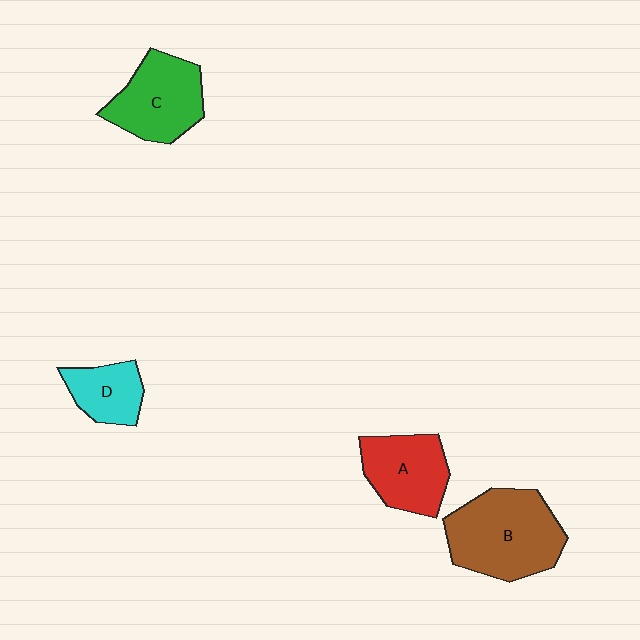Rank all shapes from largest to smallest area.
From largest to smallest: B (brown), C (green), A (red), D (cyan).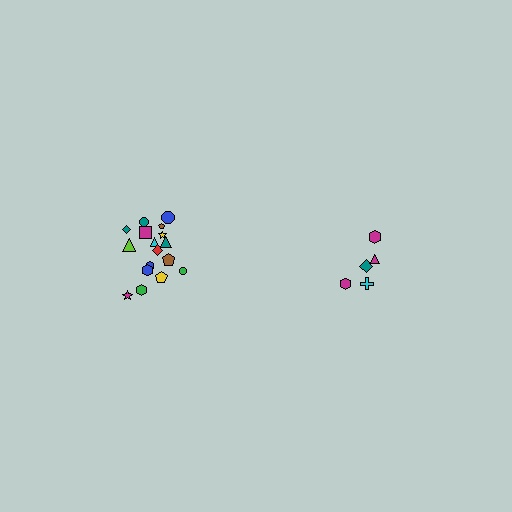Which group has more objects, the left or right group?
The left group.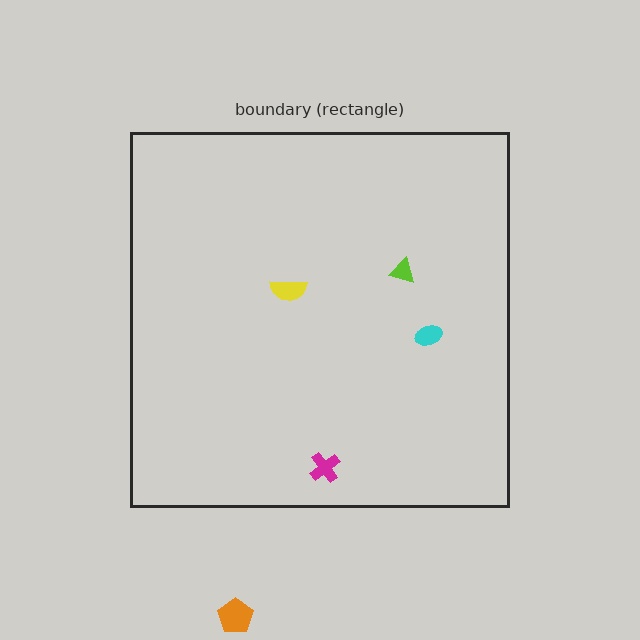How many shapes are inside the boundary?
4 inside, 1 outside.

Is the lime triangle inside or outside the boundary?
Inside.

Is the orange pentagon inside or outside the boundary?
Outside.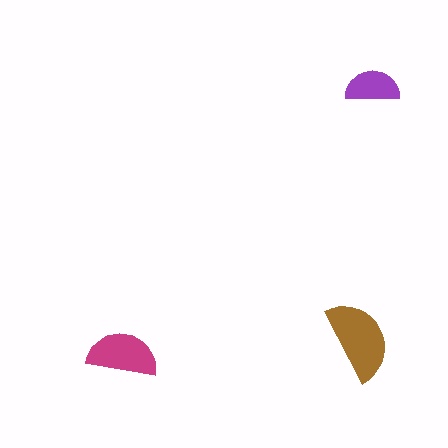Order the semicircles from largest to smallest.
the brown one, the magenta one, the purple one.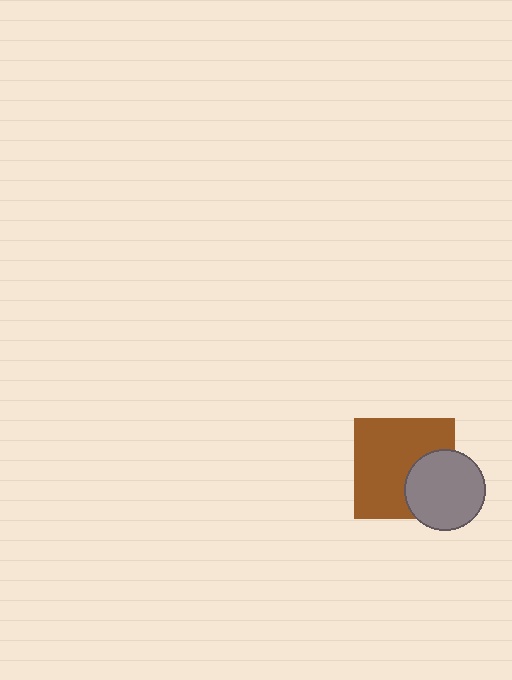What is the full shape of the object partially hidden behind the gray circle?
The partially hidden object is a brown square.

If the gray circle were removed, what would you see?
You would see the complete brown square.